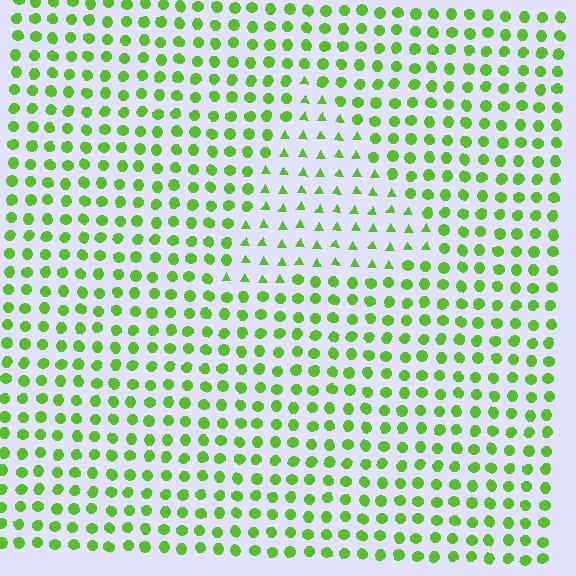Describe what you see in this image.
The image is filled with small lime elements arranged in a uniform grid. A triangle-shaped region contains triangles, while the surrounding area contains circles. The boundary is defined purely by the change in element shape.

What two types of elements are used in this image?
The image uses triangles inside the triangle region and circles outside it.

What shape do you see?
I see a triangle.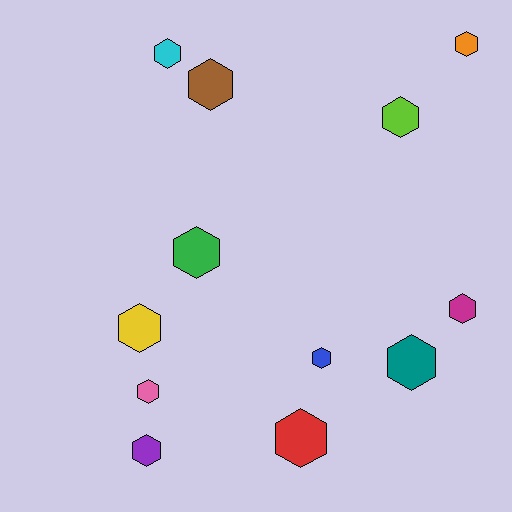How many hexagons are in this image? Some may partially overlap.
There are 12 hexagons.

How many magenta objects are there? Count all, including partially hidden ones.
There is 1 magenta object.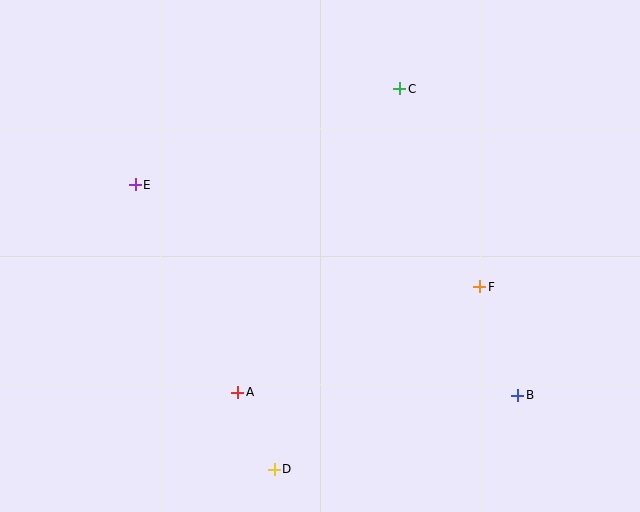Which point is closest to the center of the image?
Point A at (238, 392) is closest to the center.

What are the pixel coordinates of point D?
Point D is at (274, 469).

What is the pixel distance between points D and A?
The distance between D and A is 85 pixels.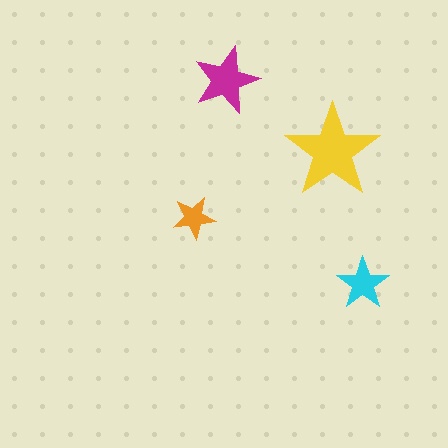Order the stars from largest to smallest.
the yellow one, the magenta one, the cyan one, the orange one.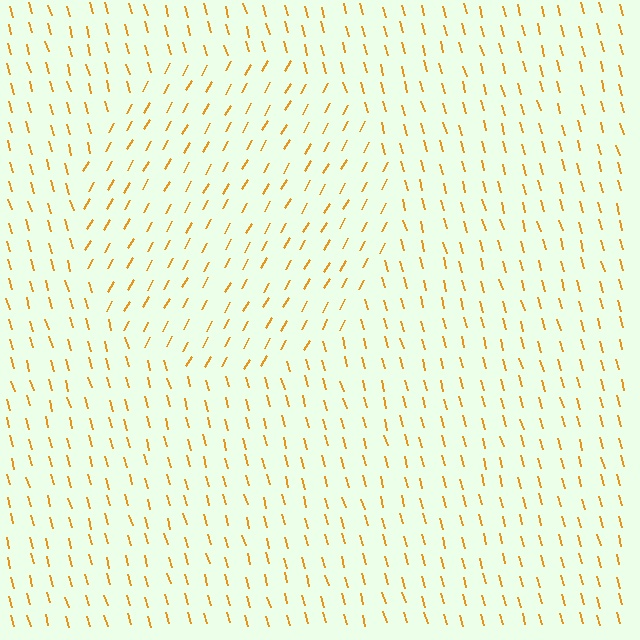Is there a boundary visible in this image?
Yes, there is a texture boundary formed by a change in line orientation.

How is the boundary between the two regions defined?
The boundary is defined purely by a change in line orientation (approximately 45 degrees difference). All lines are the same color and thickness.